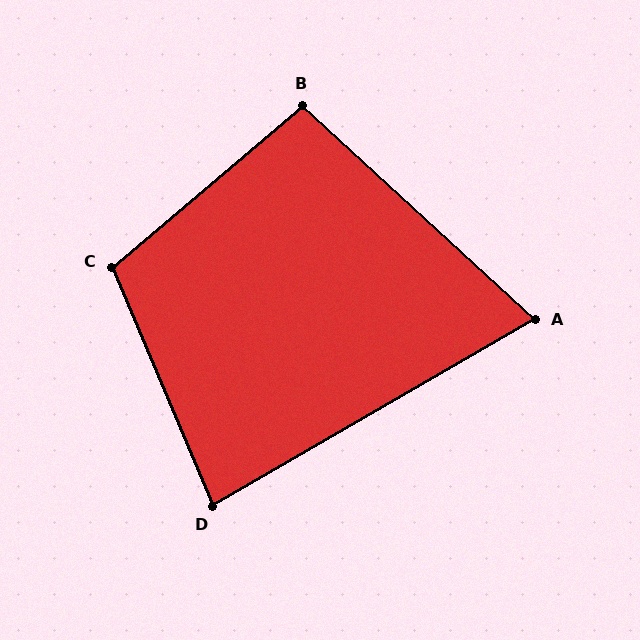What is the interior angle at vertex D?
Approximately 83 degrees (acute).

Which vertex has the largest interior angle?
C, at approximately 107 degrees.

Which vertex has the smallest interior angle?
A, at approximately 73 degrees.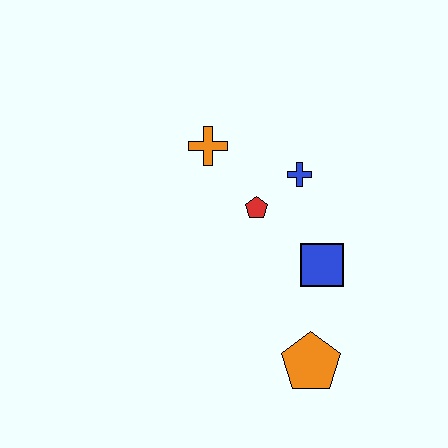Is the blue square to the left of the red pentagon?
No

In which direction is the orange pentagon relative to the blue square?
The orange pentagon is below the blue square.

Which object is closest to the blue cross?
The red pentagon is closest to the blue cross.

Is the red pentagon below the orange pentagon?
No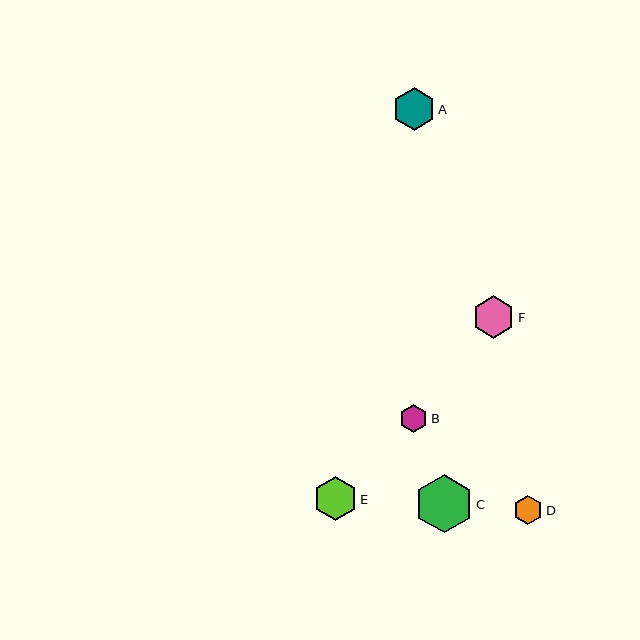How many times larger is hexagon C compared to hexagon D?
Hexagon C is approximately 2.0 times the size of hexagon D.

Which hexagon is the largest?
Hexagon C is the largest with a size of approximately 58 pixels.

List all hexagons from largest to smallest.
From largest to smallest: C, E, A, F, D, B.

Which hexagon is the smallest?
Hexagon B is the smallest with a size of approximately 28 pixels.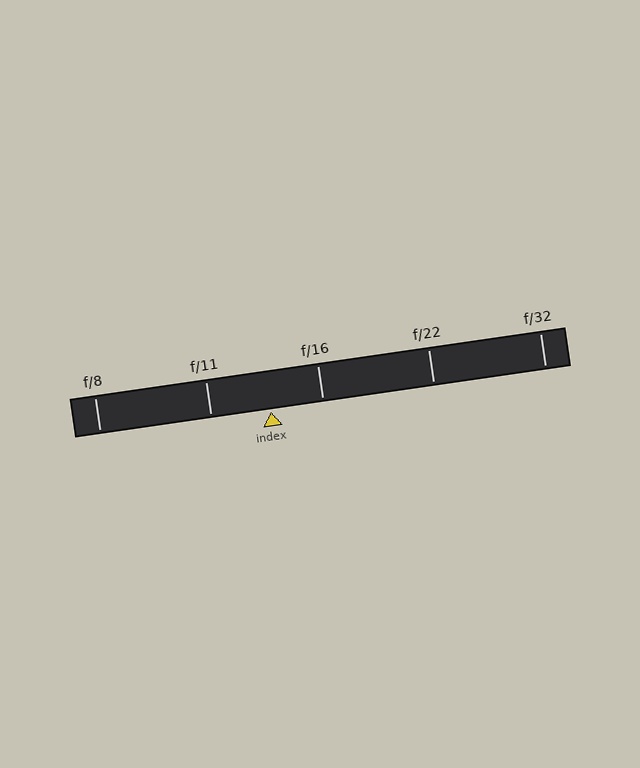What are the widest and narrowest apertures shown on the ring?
The widest aperture shown is f/8 and the narrowest is f/32.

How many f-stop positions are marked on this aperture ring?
There are 5 f-stop positions marked.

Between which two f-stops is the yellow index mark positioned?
The index mark is between f/11 and f/16.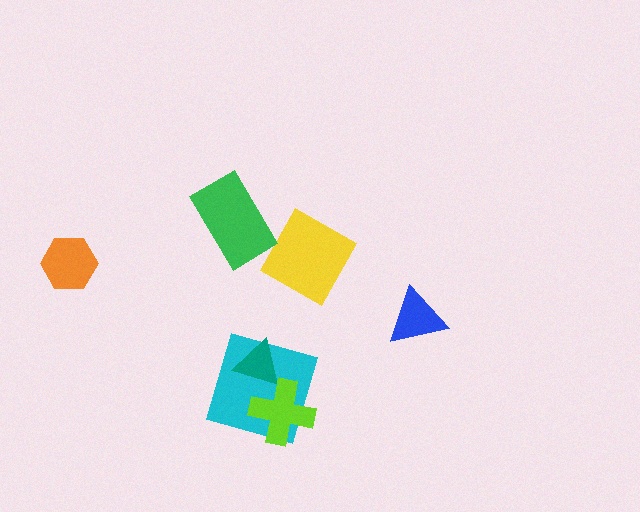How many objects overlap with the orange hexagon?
0 objects overlap with the orange hexagon.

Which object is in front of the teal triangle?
The lime cross is in front of the teal triangle.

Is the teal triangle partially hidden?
Yes, it is partially covered by another shape.